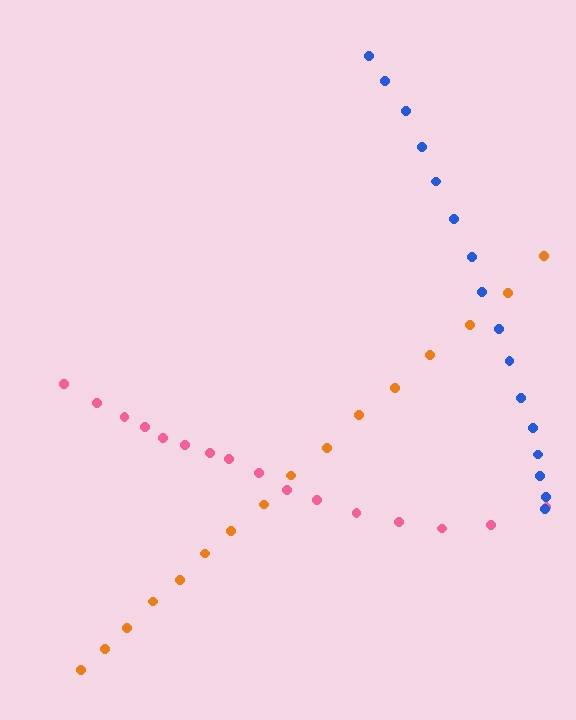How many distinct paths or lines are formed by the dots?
There are 3 distinct paths.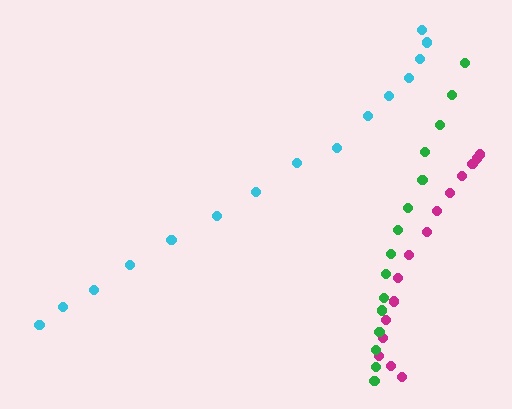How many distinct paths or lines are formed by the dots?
There are 3 distinct paths.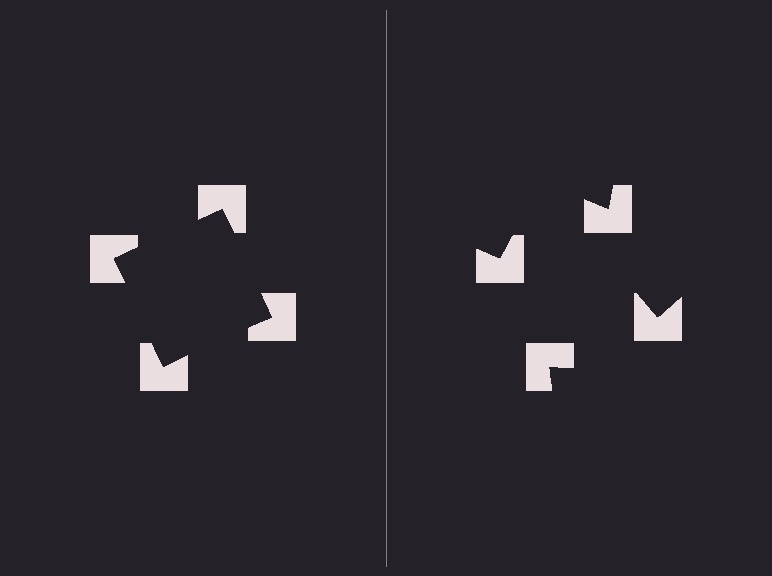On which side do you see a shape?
An illusory square appears on the left side. On the right side the wedge cuts are rotated, so no coherent shape forms.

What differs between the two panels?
The notched squares are positioned identically on both sides; only the wedge orientations differ. On the left they align to a square; on the right they are misaligned.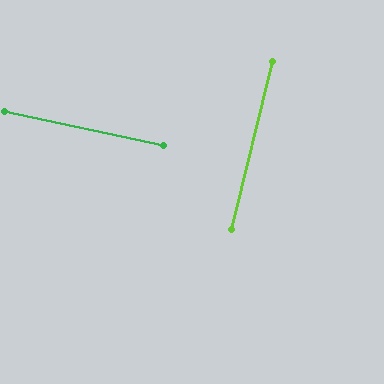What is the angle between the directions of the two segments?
Approximately 88 degrees.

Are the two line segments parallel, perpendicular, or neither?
Perpendicular — they meet at approximately 88°.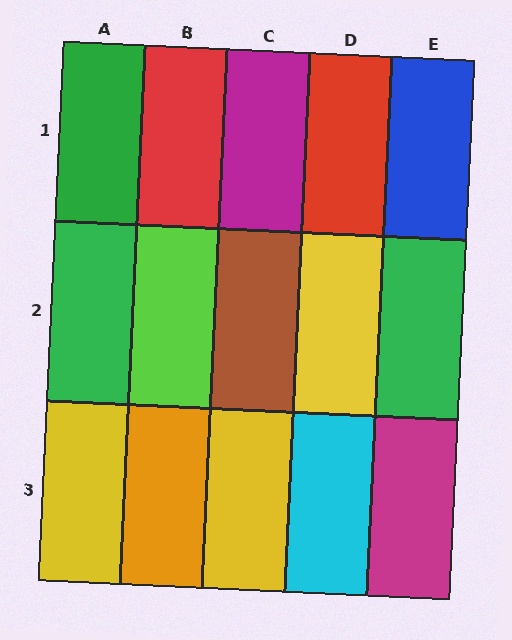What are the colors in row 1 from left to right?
Green, red, magenta, red, blue.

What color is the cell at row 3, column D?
Cyan.